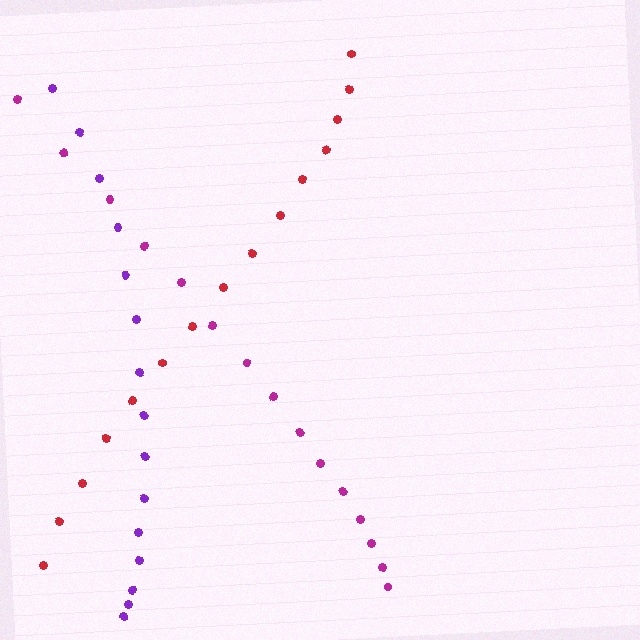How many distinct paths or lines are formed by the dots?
There are 3 distinct paths.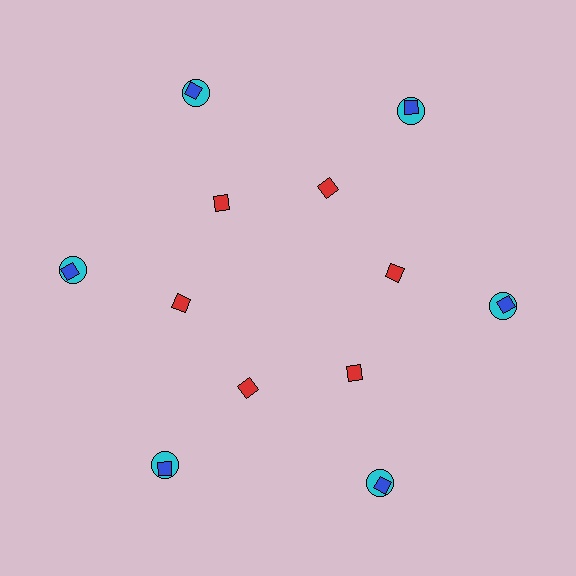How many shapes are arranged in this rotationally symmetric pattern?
There are 18 shapes, arranged in 6 groups of 3.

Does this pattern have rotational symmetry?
Yes, this pattern has 6-fold rotational symmetry. It looks the same after rotating 60 degrees around the center.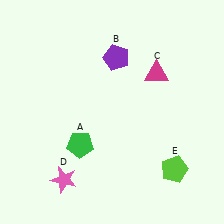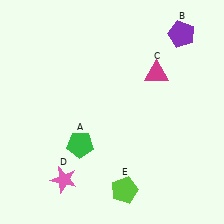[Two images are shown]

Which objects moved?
The objects that moved are: the purple pentagon (B), the lime pentagon (E).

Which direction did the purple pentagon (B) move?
The purple pentagon (B) moved right.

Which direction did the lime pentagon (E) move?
The lime pentagon (E) moved left.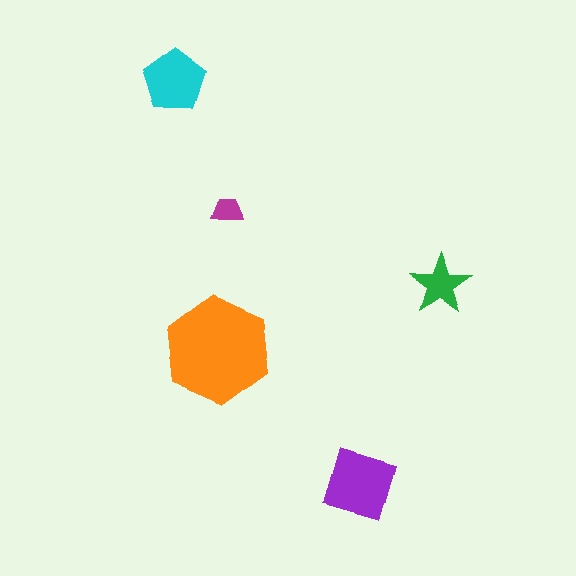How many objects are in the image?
There are 5 objects in the image.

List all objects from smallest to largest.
The magenta trapezoid, the green star, the cyan pentagon, the purple square, the orange hexagon.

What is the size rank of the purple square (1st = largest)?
2nd.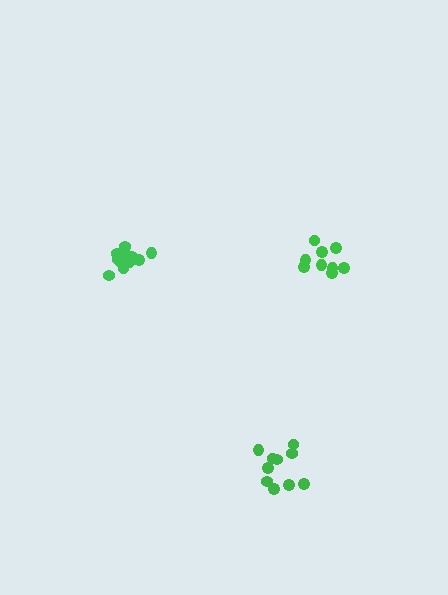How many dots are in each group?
Group 1: 12 dots, Group 2: 10 dots, Group 3: 9 dots (31 total).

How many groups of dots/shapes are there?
There are 3 groups.